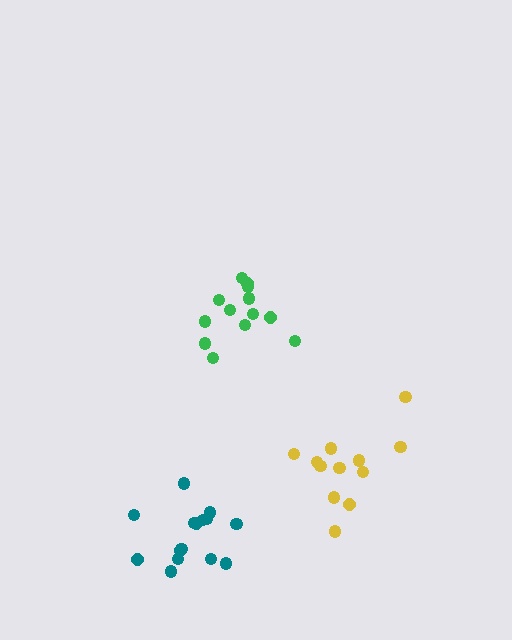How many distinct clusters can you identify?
There are 3 distinct clusters.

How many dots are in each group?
Group 1: 13 dots, Group 2: 15 dots, Group 3: 12 dots (40 total).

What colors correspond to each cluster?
The clusters are colored: green, teal, yellow.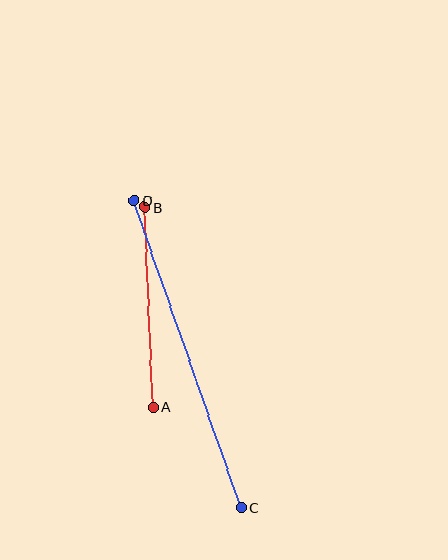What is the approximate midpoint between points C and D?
The midpoint is at approximately (188, 354) pixels.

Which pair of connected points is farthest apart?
Points C and D are farthest apart.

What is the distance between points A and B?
The distance is approximately 200 pixels.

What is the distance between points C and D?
The distance is approximately 325 pixels.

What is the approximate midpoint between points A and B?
The midpoint is at approximately (149, 307) pixels.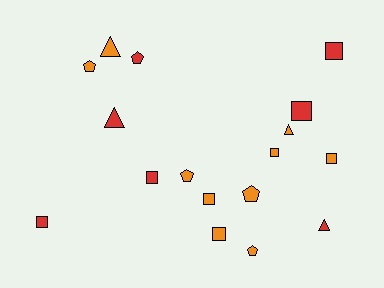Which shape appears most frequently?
Square, with 8 objects.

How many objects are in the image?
There are 17 objects.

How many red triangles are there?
There are 2 red triangles.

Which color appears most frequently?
Orange, with 10 objects.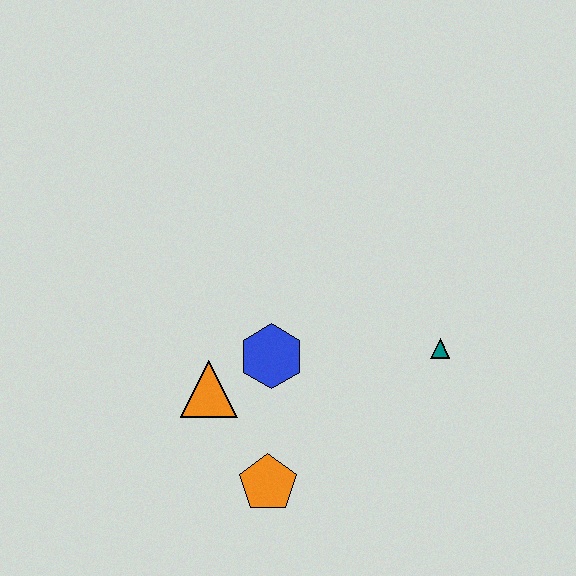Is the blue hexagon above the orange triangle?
Yes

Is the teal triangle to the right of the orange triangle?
Yes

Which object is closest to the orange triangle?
The blue hexagon is closest to the orange triangle.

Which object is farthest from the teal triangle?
The orange triangle is farthest from the teal triangle.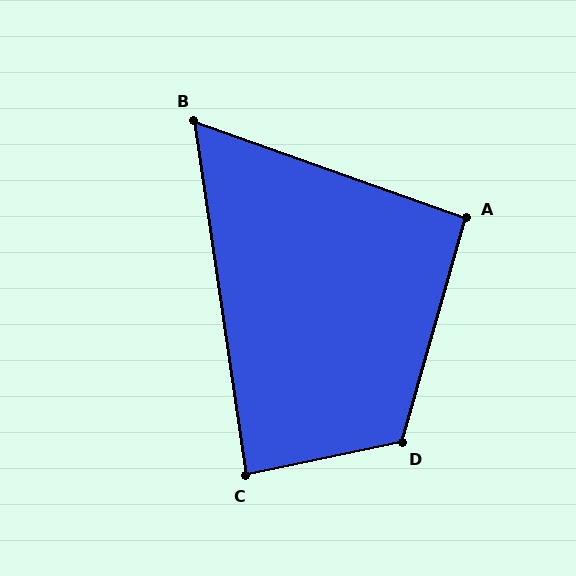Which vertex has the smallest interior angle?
B, at approximately 62 degrees.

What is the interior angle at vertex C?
Approximately 86 degrees (approximately right).